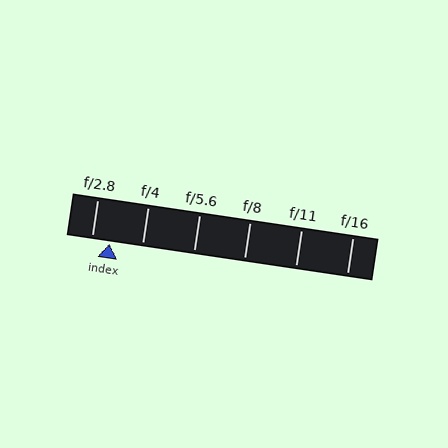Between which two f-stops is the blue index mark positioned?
The index mark is between f/2.8 and f/4.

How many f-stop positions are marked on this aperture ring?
There are 6 f-stop positions marked.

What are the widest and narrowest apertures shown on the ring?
The widest aperture shown is f/2.8 and the narrowest is f/16.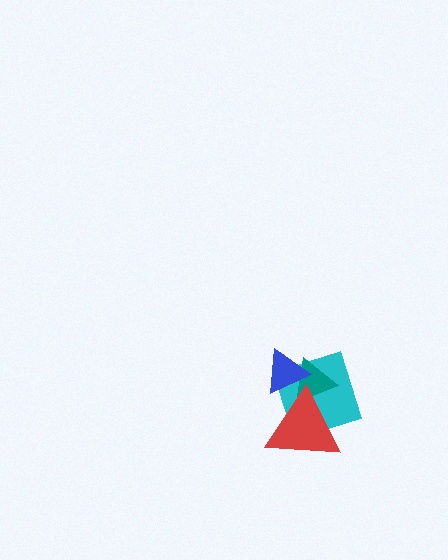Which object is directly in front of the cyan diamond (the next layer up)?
The teal triangle is directly in front of the cyan diamond.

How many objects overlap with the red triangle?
3 objects overlap with the red triangle.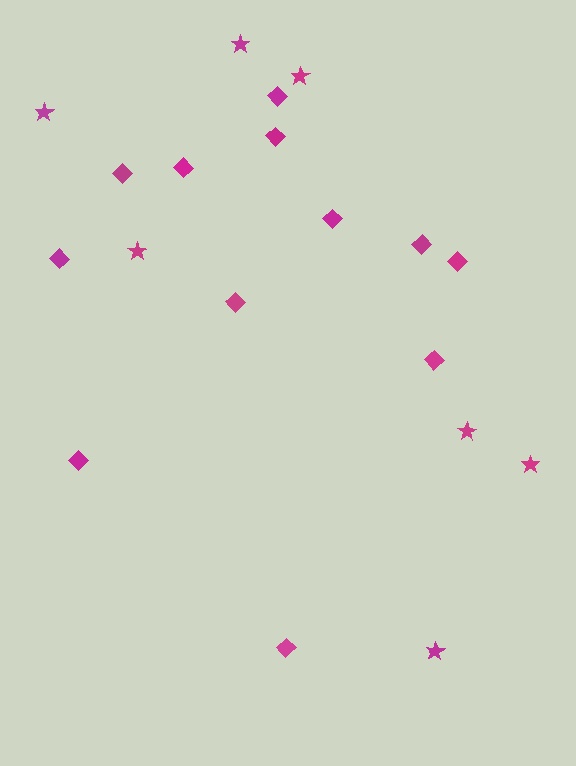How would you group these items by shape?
There are 2 groups: one group of stars (7) and one group of diamonds (12).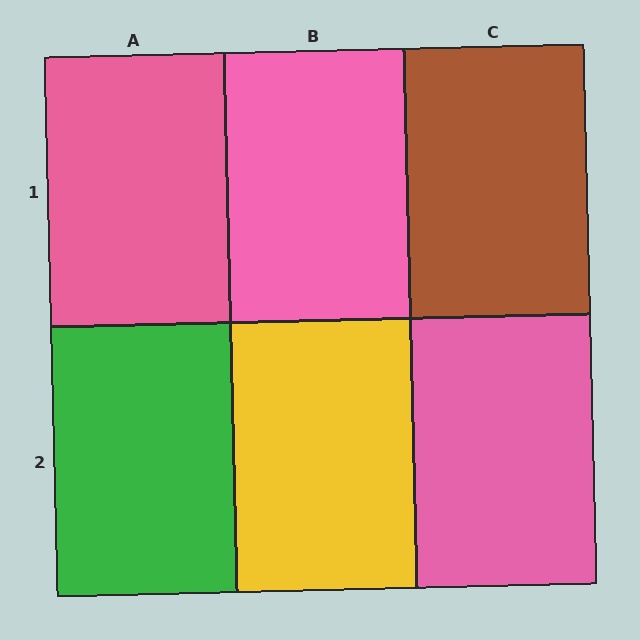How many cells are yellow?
1 cell is yellow.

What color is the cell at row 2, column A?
Green.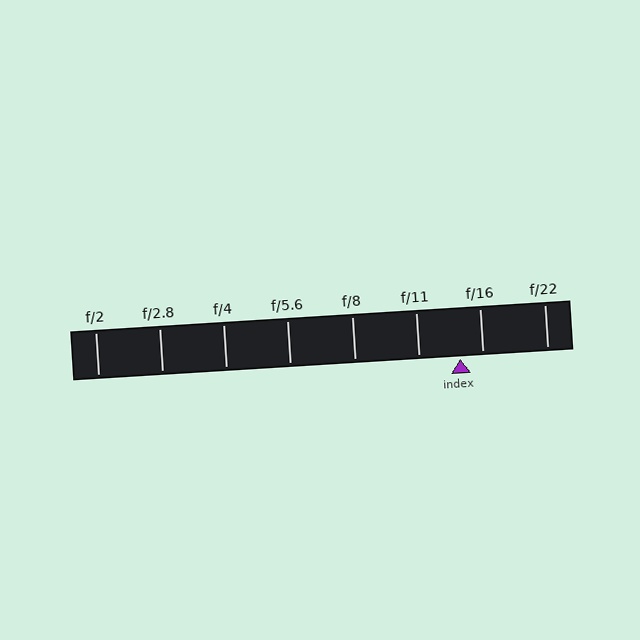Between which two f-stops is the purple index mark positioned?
The index mark is between f/11 and f/16.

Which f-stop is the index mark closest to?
The index mark is closest to f/16.